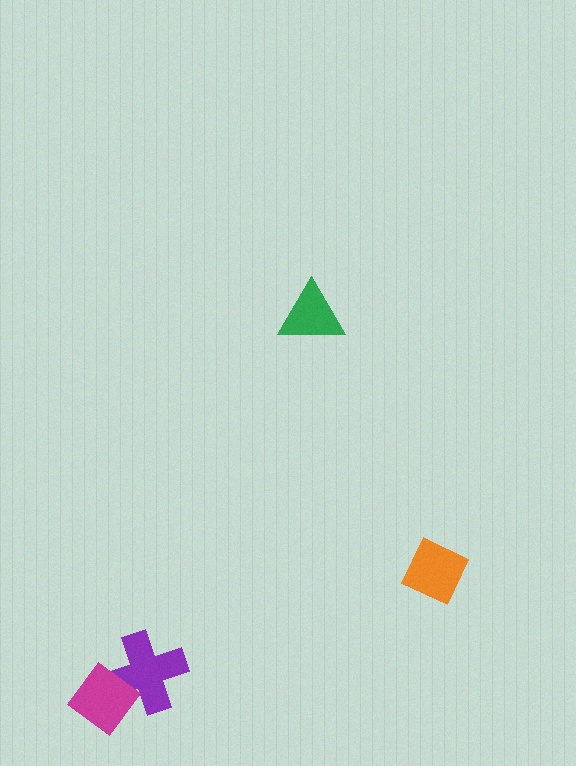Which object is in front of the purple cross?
The magenta diamond is in front of the purple cross.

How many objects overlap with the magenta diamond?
1 object overlaps with the magenta diamond.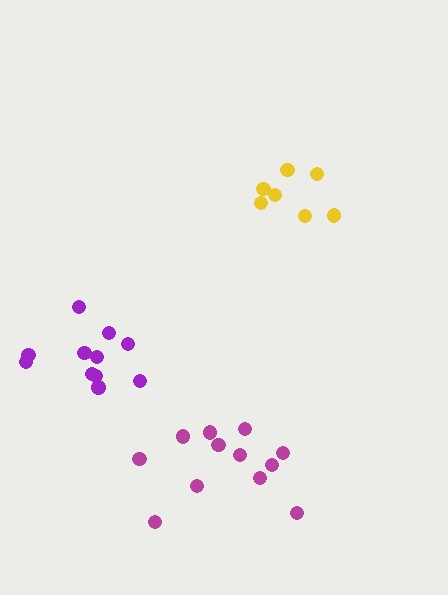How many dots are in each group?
Group 1: 7 dots, Group 2: 12 dots, Group 3: 11 dots (30 total).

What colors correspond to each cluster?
The clusters are colored: yellow, magenta, purple.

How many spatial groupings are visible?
There are 3 spatial groupings.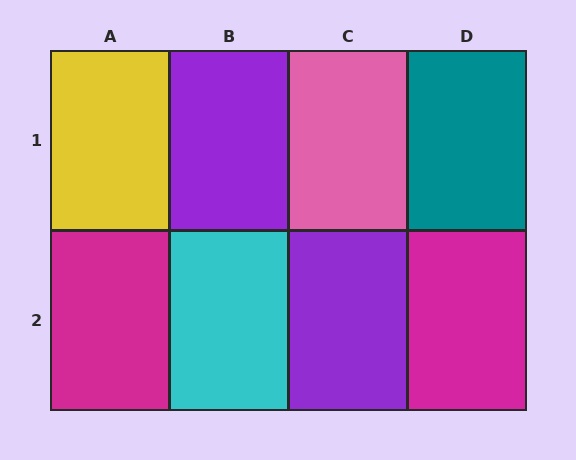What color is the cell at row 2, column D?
Magenta.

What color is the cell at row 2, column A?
Magenta.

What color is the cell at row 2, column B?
Cyan.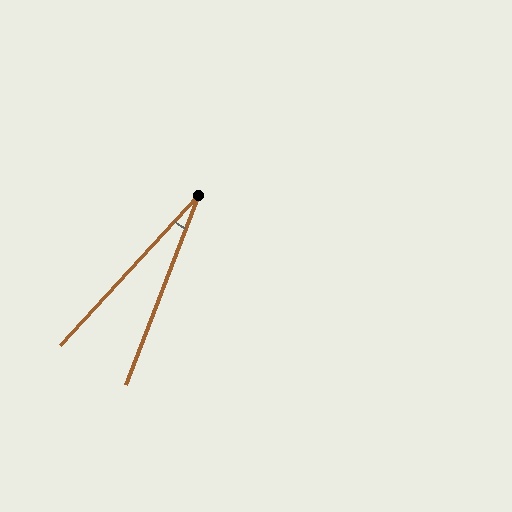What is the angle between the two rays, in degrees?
Approximately 22 degrees.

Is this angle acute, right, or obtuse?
It is acute.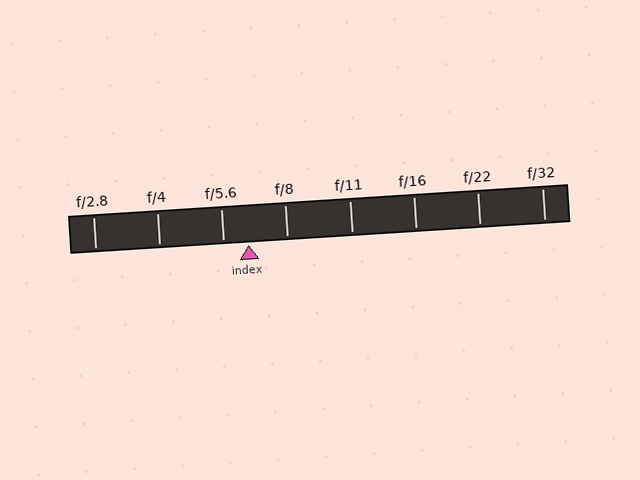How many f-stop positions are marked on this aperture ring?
There are 8 f-stop positions marked.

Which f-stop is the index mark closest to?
The index mark is closest to f/5.6.